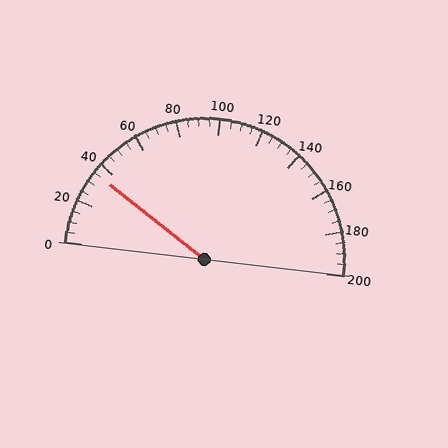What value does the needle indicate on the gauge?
The needle indicates approximately 35.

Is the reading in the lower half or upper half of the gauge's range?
The reading is in the lower half of the range (0 to 200).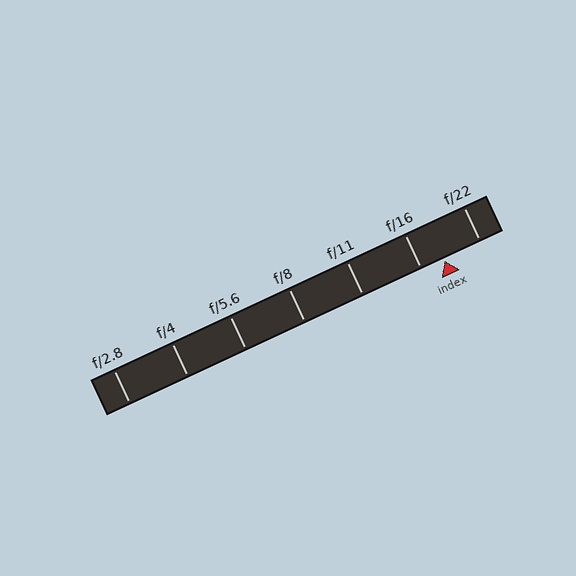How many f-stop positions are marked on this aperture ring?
There are 7 f-stop positions marked.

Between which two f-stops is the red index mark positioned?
The index mark is between f/16 and f/22.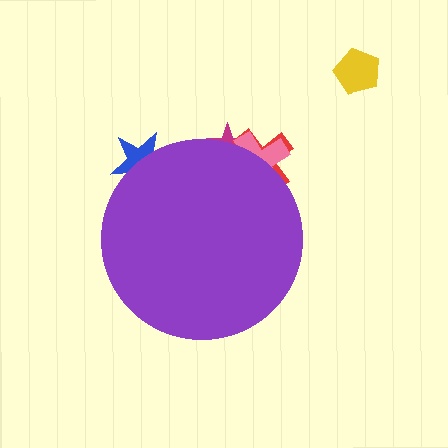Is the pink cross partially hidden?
Yes, the pink cross is partially hidden behind the purple circle.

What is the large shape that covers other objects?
A purple circle.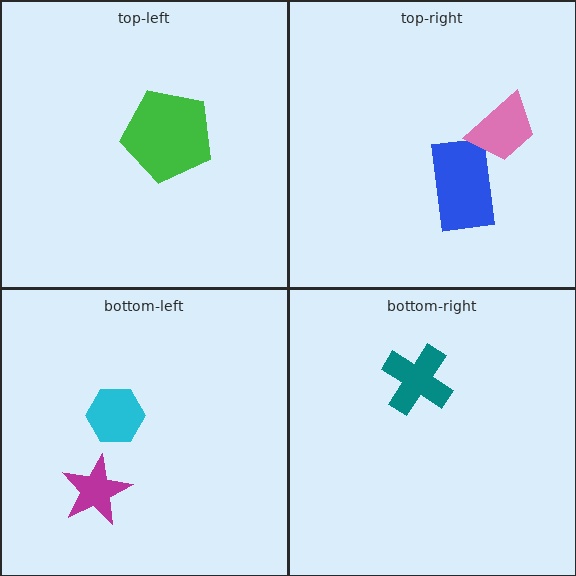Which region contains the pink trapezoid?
The top-right region.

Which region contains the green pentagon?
The top-left region.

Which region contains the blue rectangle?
The top-right region.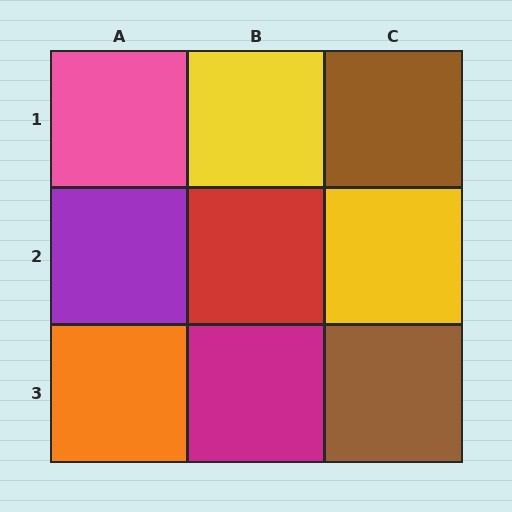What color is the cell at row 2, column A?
Purple.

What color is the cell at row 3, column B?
Magenta.